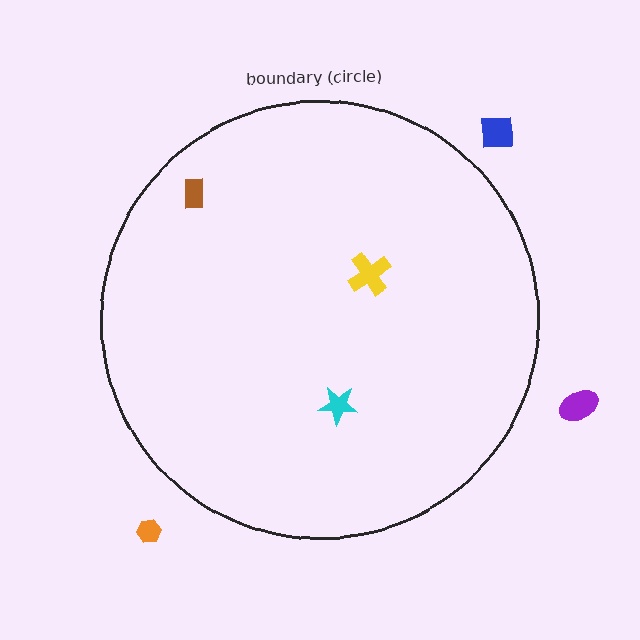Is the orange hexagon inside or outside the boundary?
Outside.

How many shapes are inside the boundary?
3 inside, 3 outside.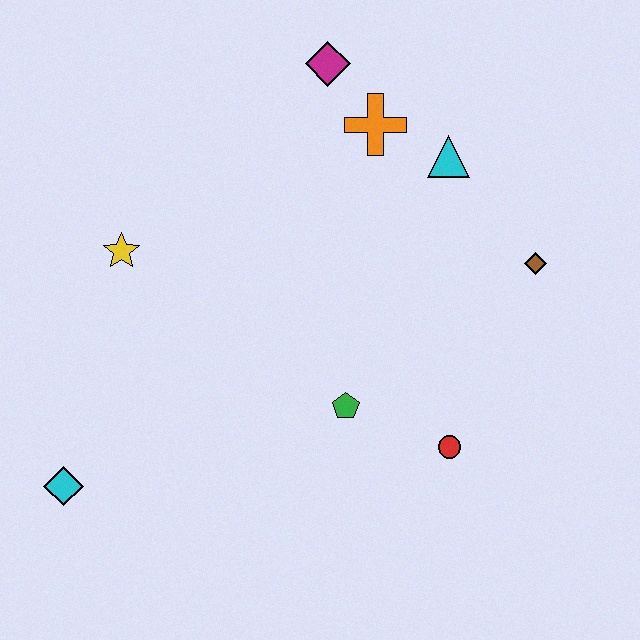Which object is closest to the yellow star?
The cyan diamond is closest to the yellow star.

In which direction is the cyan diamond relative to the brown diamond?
The cyan diamond is to the left of the brown diamond.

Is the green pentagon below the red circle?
No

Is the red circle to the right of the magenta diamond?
Yes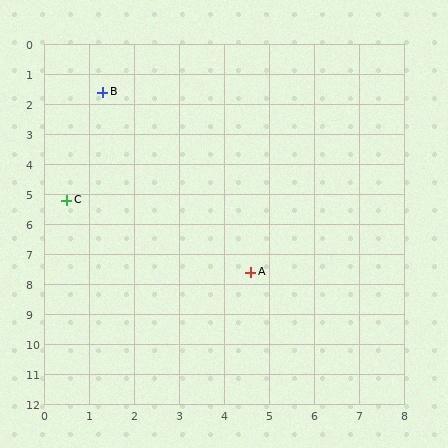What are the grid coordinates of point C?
Point C is at approximately (0.5, 5.2).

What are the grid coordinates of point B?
Point B is at approximately (1.3, 1.6).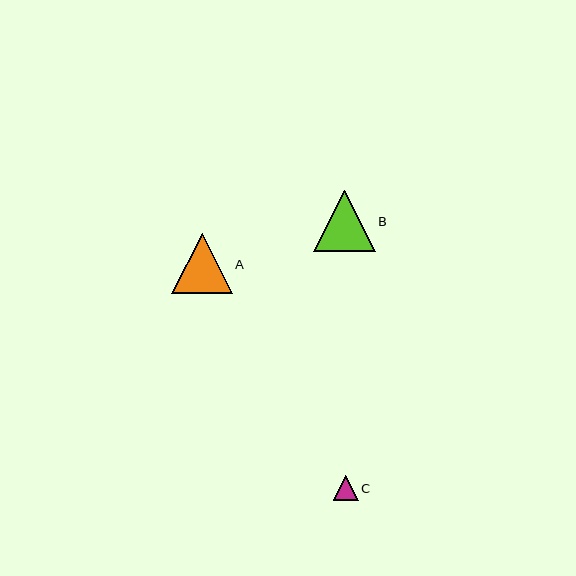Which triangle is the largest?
Triangle B is the largest with a size of approximately 61 pixels.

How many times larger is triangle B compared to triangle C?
Triangle B is approximately 2.5 times the size of triangle C.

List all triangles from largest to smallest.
From largest to smallest: B, A, C.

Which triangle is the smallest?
Triangle C is the smallest with a size of approximately 25 pixels.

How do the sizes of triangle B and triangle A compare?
Triangle B and triangle A are approximately the same size.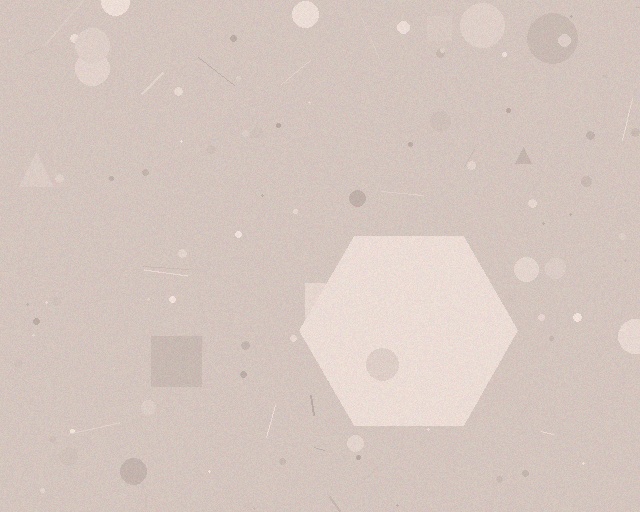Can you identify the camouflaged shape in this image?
The camouflaged shape is a hexagon.